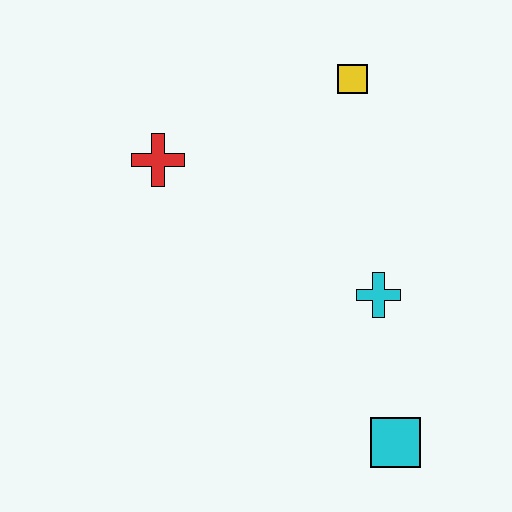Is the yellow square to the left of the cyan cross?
Yes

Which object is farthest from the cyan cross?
The red cross is farthest from the cyan cross.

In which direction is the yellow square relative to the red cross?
The yellow square is to the right of the red cross.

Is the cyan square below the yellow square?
Yes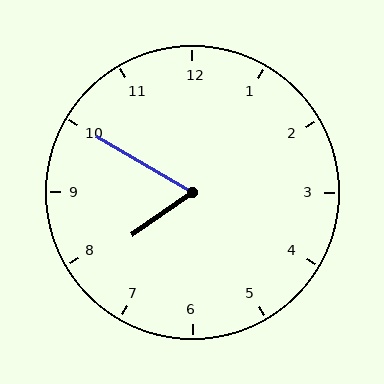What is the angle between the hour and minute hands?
Approximately 65 degrees.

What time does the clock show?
7:50.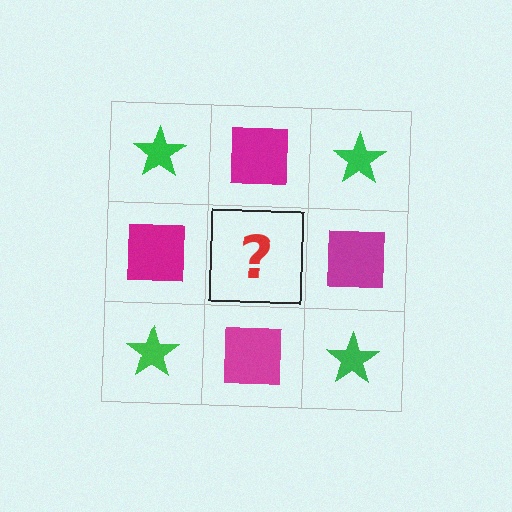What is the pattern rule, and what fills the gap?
The rule is that it alternates green star and magenta square in a checkerboard pattern. The gap should be filled with a green star.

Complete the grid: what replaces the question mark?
The question mark should be replaced with a green star.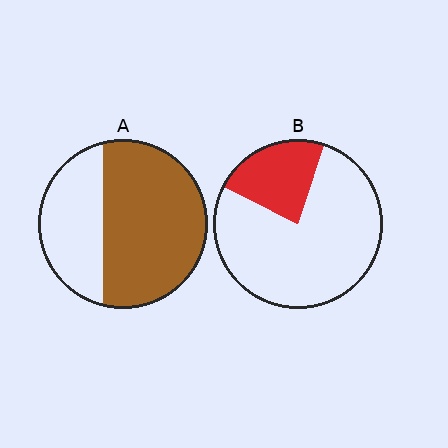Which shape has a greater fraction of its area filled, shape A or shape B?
Shape A.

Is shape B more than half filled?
No.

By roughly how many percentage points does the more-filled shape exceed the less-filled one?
By roughly 40 percentage points (A over B).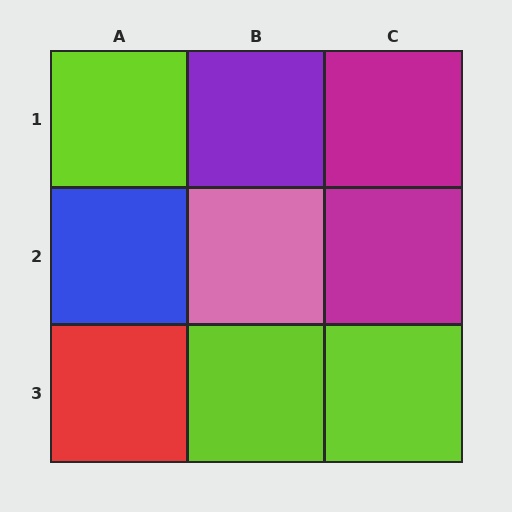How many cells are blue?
1 cell is blue.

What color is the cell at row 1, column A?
Lime.